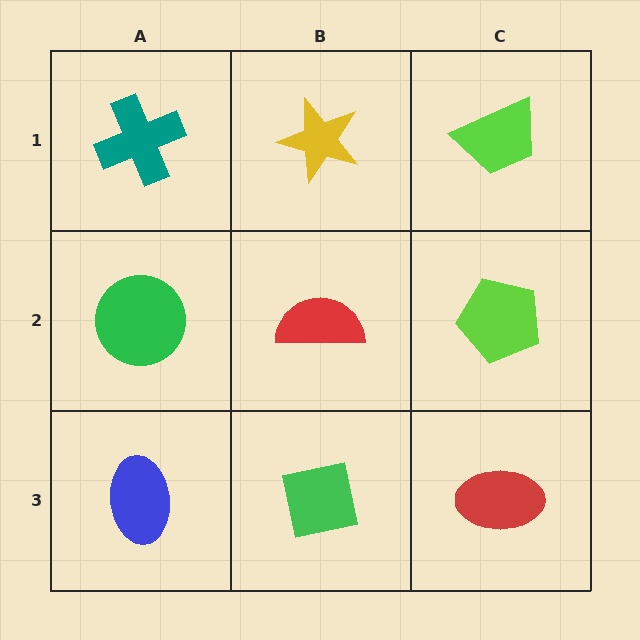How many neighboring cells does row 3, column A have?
2.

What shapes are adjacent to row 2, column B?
A yellow star (row 1, column B), a green square (row 3, column B), a green circle (row 2, column A), a lime pentagon (row 2, column C).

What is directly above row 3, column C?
A lime pentagon.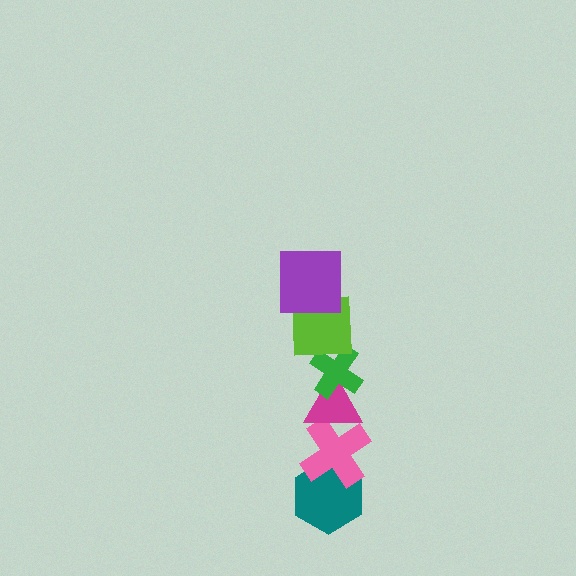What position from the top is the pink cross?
The pink cross is 5th from the top.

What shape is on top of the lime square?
The purple square is on top of the lime square.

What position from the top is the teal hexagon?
The teal hexagon is 6th from the top.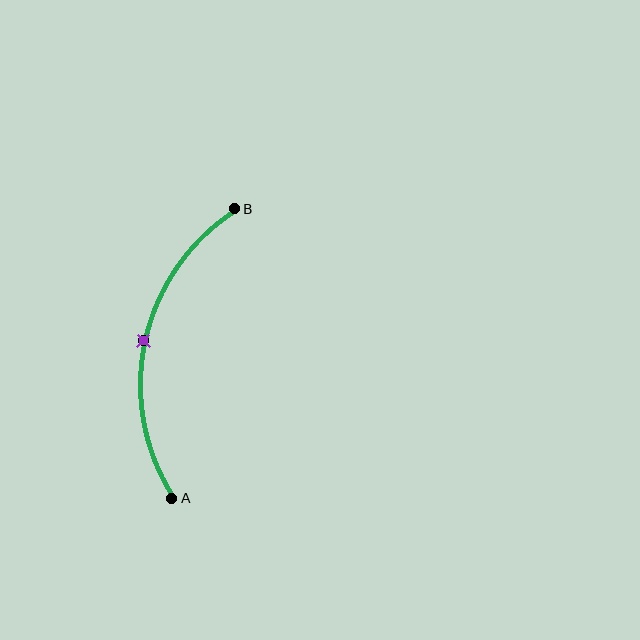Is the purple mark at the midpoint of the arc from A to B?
Yes. The purple mark lies on the arc at equal arc-length from both A and B — it is the arc midpoint.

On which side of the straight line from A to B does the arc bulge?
The arc bulges to the left of the straight line connecting A and B.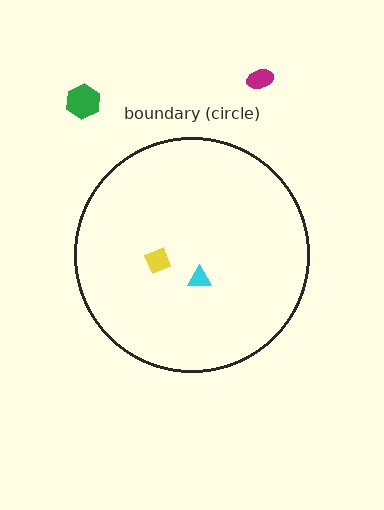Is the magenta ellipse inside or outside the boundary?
Outside.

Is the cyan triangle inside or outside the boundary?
Inside.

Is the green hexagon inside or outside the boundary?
Outside.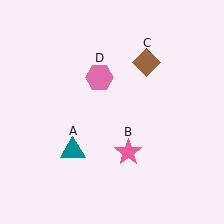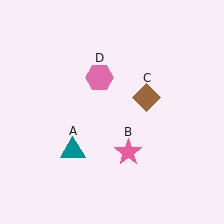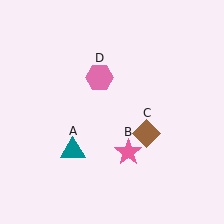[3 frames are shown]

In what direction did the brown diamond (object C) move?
The brown diamond (object C) moved down.